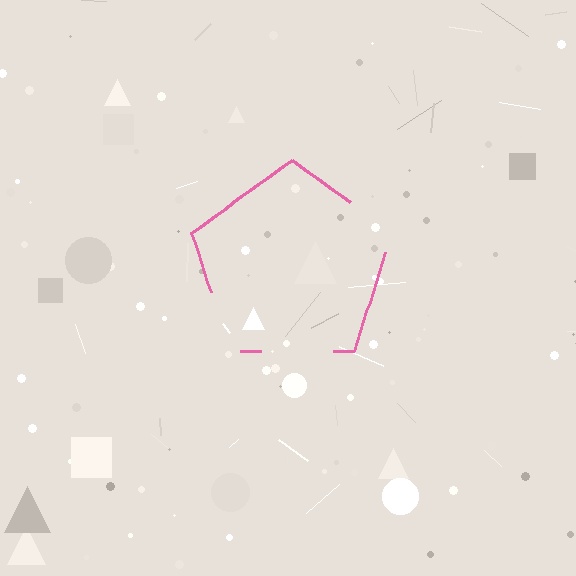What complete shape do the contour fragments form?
The contour fragments form a pentagon.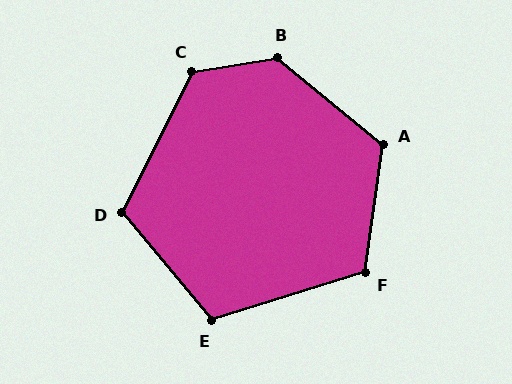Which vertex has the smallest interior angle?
E, at approximately 113 degrees.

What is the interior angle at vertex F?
Approximately 115 degrees (obtuse).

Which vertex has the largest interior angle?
B, at approximately 131 degrees.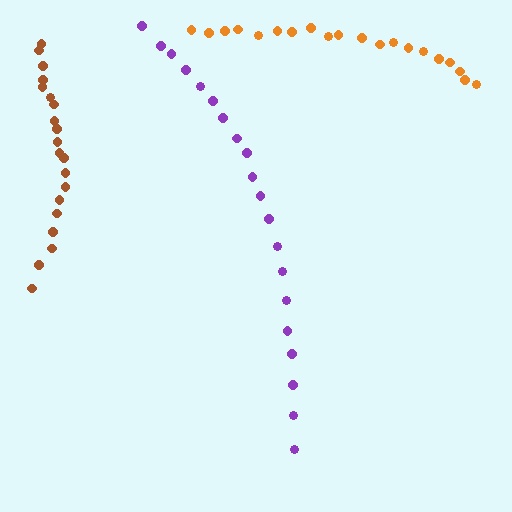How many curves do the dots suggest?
There are 3 distinct paths.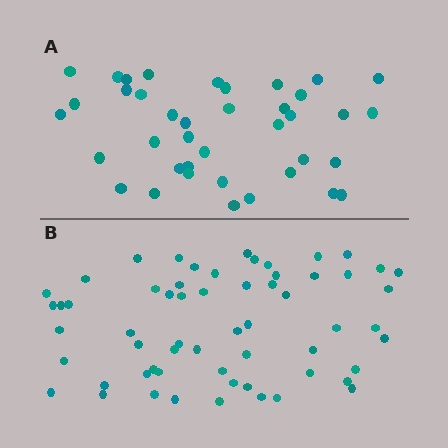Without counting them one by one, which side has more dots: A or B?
Region B (the bottom region) has more dots.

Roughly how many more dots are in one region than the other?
Region B has approximately 20 more dots than region A.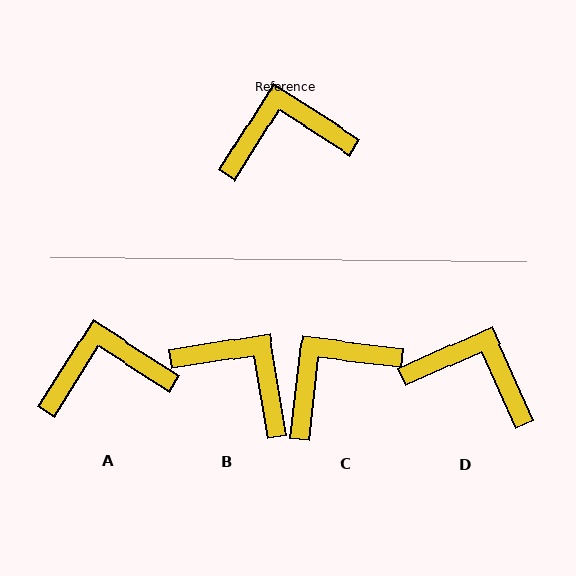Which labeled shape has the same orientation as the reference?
A.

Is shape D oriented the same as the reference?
No, it is off by about 34 degrees.